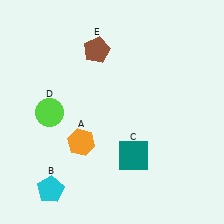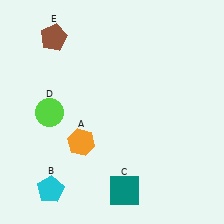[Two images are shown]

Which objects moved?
The objects that moved are: the teal square (C), the brown pentagon (E).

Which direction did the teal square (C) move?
The teal square (C) moved down.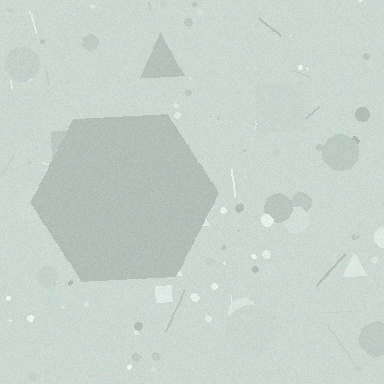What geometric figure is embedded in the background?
A hexagon is embedded in the background.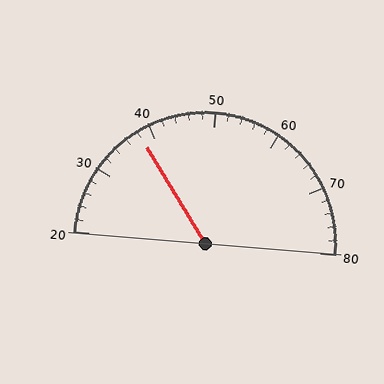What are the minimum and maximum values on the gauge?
The gauge ranges from 20 to 80.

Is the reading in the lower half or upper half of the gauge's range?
The reading is in the lower half of the range (20 to 80).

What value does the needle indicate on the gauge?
The needle indicates approximately 38.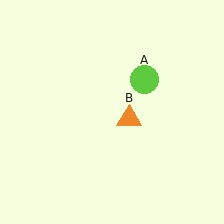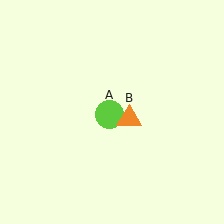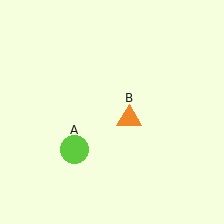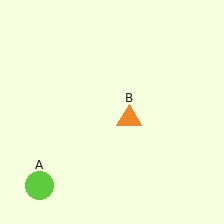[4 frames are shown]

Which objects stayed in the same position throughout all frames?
Orange triangle (object B) remained stationary.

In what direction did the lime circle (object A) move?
The lime circle (object A) moved down and to the left.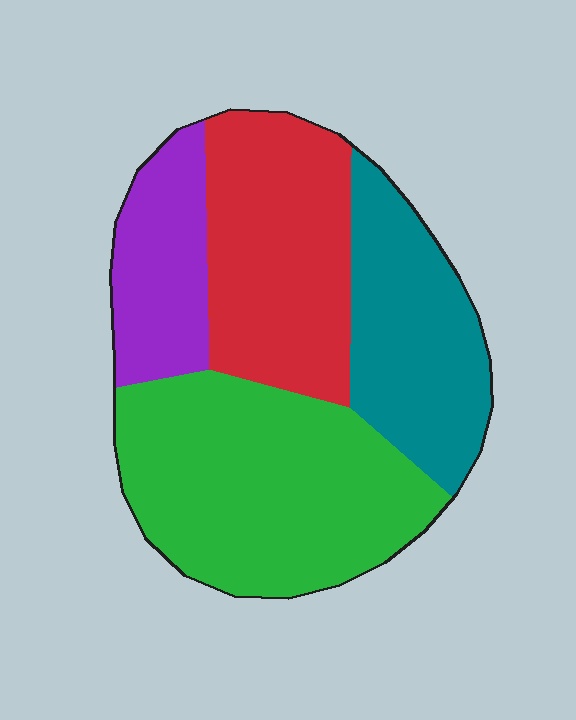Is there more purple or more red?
Red.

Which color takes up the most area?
Green, at roughly 35%.